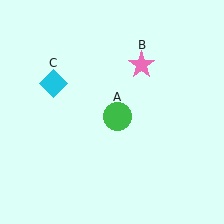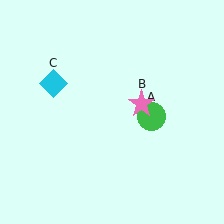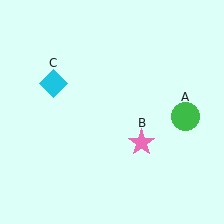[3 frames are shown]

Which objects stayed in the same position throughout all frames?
Cyan diamond (object C) remained stationary.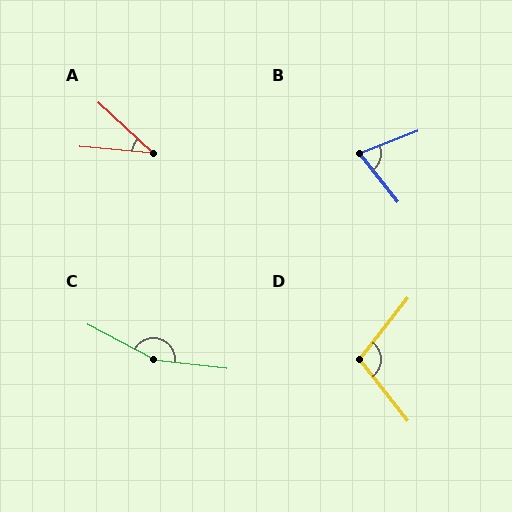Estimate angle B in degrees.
Approximately 73 degrees.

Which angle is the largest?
C, at approximately 158 degrees.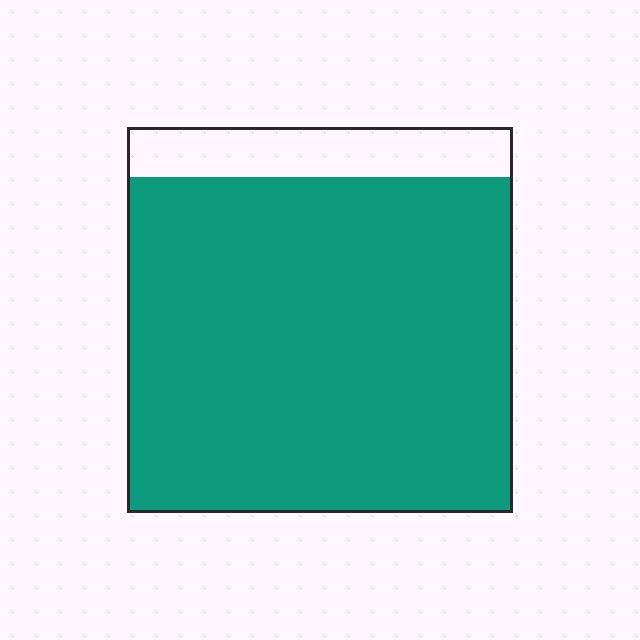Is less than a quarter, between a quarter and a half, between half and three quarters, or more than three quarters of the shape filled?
More than three quarters.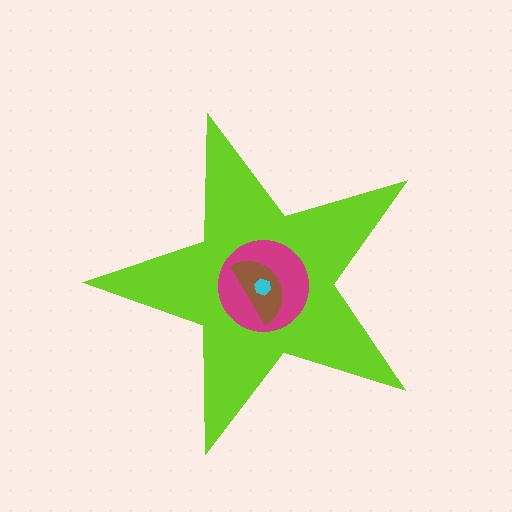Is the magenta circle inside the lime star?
Yes.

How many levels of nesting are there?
4.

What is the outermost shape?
The lime star.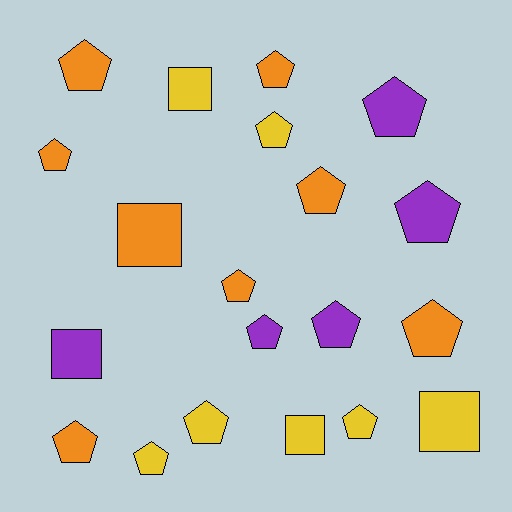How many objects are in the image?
There are 20 objects.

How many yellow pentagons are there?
There are 4 yellow pentagons.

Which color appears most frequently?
Orange, with 8 objects.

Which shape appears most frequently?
Pentagon, with 15 objects.